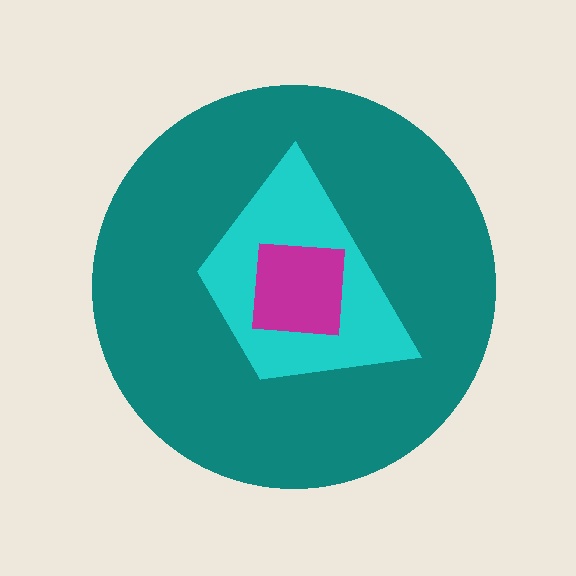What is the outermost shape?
The teal circle.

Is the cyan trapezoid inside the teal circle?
Yes.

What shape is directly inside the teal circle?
The cyan trapezoid.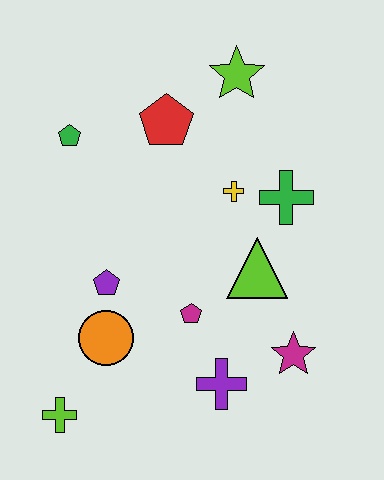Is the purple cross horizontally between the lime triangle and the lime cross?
Yes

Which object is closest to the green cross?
The yellow cross is closest to the green cross.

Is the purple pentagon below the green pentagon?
Yes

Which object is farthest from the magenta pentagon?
The lime star is farthest from the magenta pentagon.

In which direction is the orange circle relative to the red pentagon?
The orange circle is below the red pentagon.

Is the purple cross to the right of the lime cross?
Yes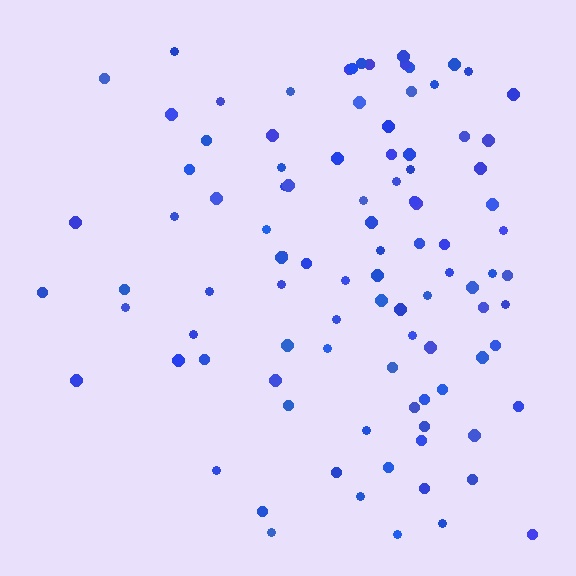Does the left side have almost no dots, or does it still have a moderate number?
Still a moderate number, just noticeably fewer than the right.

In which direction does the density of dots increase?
From left to right, with the right side densest.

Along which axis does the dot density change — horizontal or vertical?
Horizontal.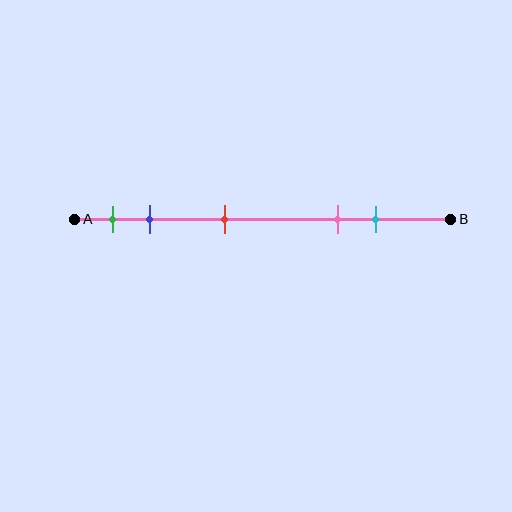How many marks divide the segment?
There are 5 marks dividing the segment.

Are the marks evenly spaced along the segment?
No, the marks are not evenly spaced.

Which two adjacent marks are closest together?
The green and blue marks are the closest adjacent pair.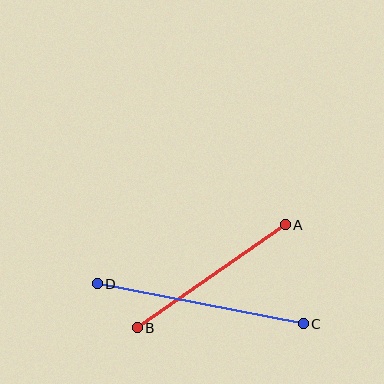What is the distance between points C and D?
The distance is approximately 210 pixels.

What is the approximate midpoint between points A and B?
The midpoint is at approximately (211, 276) pixels.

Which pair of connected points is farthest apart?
Points C and D are farthest apart.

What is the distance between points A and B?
The distance is approximately 181 pixels.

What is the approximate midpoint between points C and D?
The midpoint is at approximately (200, 304) pixels.